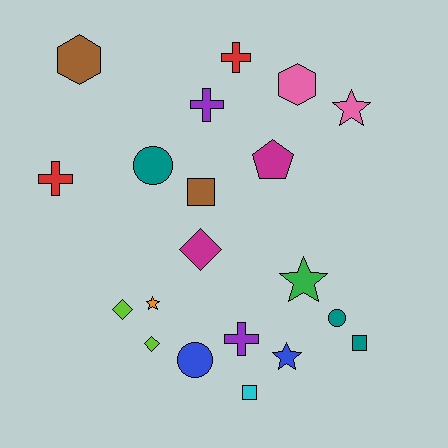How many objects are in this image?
There are 20 objects.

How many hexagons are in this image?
There are 2 hexagons.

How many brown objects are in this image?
There are 2 brown objects.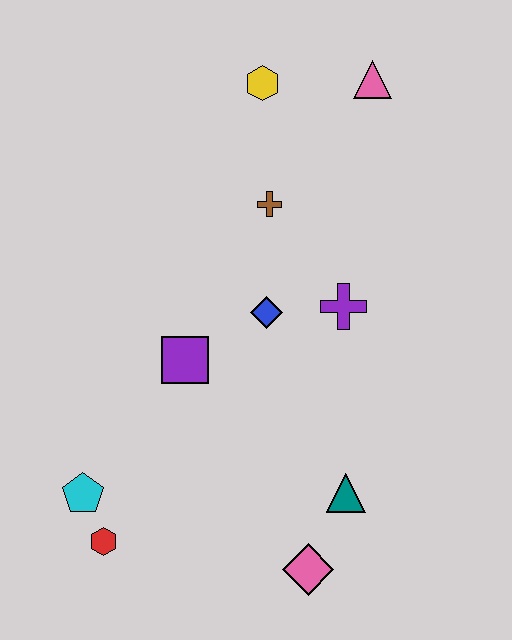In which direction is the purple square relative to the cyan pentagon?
The purple square is above the cyan pentagon.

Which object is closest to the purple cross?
The blue diamond is closest to the purple cross.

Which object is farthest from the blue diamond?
The red hexagon is farthest from the blue diamond.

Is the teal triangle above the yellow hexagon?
No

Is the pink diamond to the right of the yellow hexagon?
Yes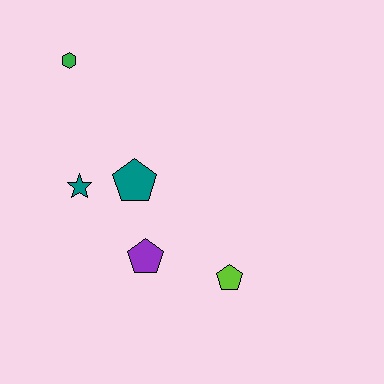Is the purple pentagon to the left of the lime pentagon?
Yes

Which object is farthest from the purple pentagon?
The green hexagon is farthest from the purple pentagon.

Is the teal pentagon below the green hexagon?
Yes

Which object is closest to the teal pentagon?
The teal star is closest to the teal pentagon.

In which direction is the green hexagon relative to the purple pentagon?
The green hexagon is above the purple pentagon.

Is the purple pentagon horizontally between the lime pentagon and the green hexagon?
Yes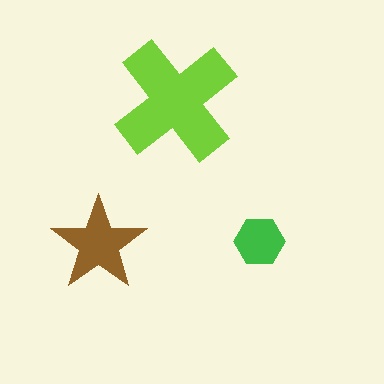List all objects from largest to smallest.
The lime cross, the brown star, the green hexagon.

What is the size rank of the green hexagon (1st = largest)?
3rd.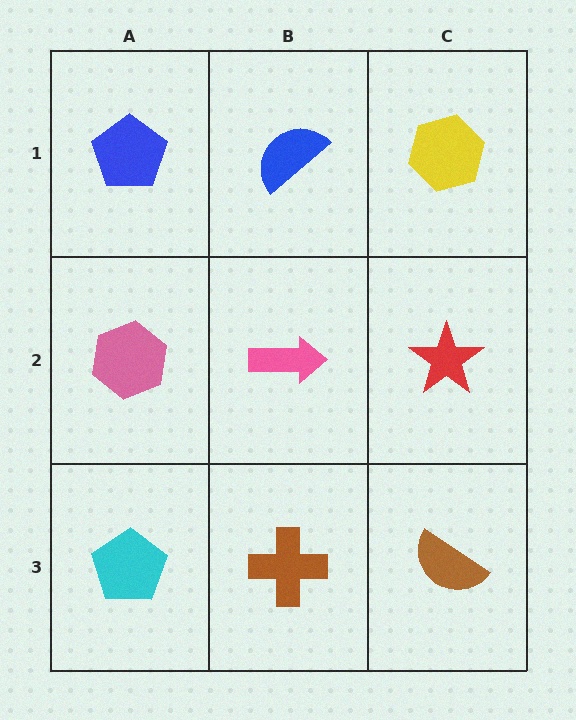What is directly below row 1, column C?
A red star.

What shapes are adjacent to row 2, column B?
A blue semicircle (row 1, column B), a brown cross (row 3, column B), a pink hexagon (row 2, column A), a red star (row 2, column C).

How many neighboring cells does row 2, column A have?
3.